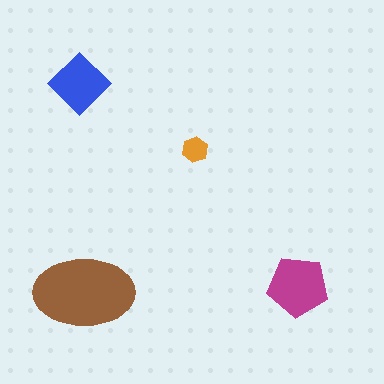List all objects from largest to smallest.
The brown ellipse, the magenta pentagon, the blue diamond, the orange hexagon.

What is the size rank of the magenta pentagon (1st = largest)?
2nd.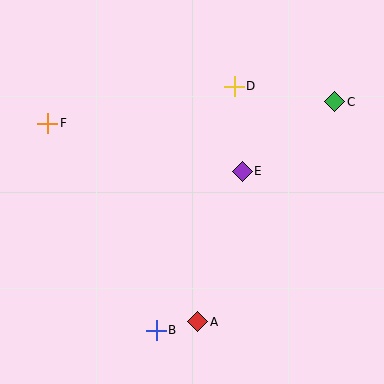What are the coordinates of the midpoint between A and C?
The midpoint between A and C is at (266, 212).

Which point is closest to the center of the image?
Point E at (242, 171) is closest to the center.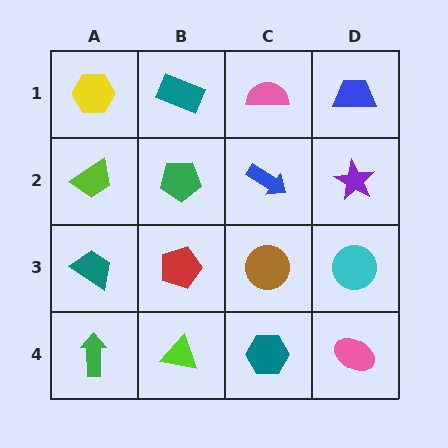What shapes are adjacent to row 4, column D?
A cyan circle (row 3, column D), a teal hexagon (row 4, column C).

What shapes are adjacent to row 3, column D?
A purple star (row 2, column D), a pink ellipse (row 4, column D), a brown circle (row 3, column C).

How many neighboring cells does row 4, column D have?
2.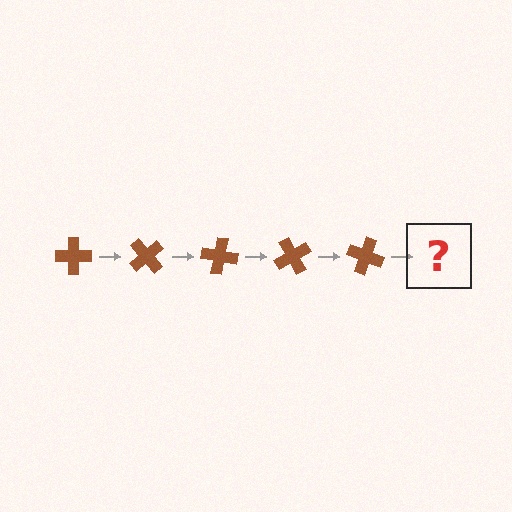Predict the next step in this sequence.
The next step is a brown cross rotated 250 degrees.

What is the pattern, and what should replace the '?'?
The pattern is that the cross rotates 50 degrees each step. The '?' should be a brown cross rotated 250 degrees.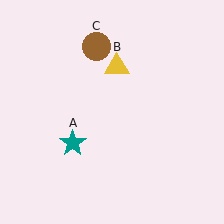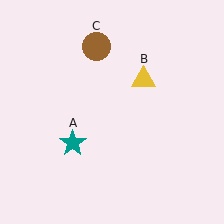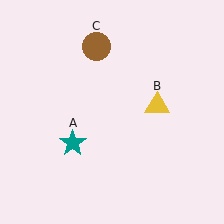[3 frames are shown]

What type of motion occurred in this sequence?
The yellow triangle (object B) rotated clockwise around the center of the scene.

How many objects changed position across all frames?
1 object changed position: yellow triangle (object B).